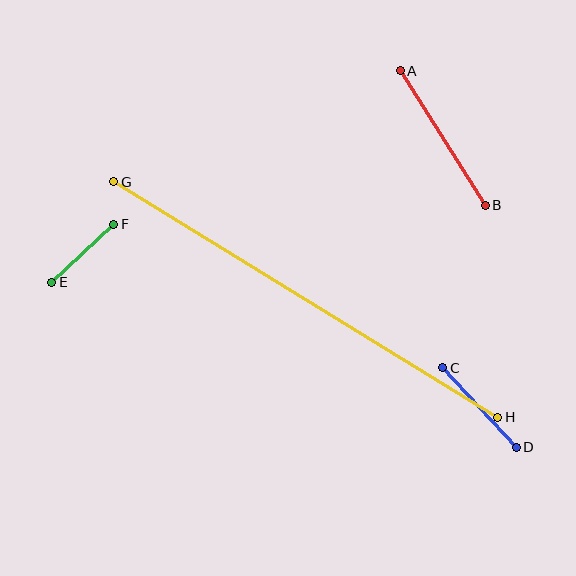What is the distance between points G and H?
The distance is approximately 451 pixels.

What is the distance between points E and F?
The distance is approximately 85 pixels.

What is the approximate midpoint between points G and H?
The midpoint is at approximately (306, 300) pixels.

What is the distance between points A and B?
The distance is approximately 159 pixels.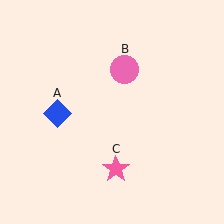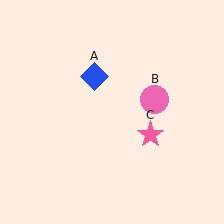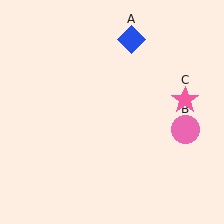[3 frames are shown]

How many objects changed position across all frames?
3 objects changed position: blue diamond (object A), pink circle (object B), pink star (object C).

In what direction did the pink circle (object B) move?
The pink circle (object B) moved down and to the right.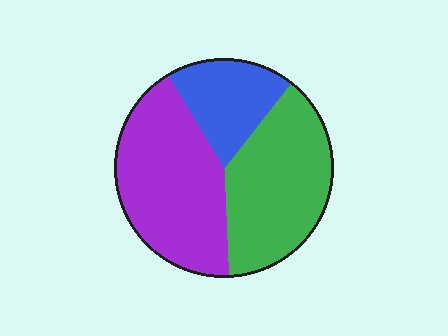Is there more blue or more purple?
Purple.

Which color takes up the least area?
Blue, at roughly 20%.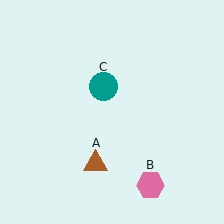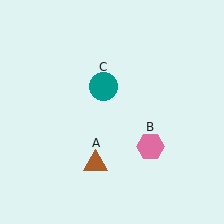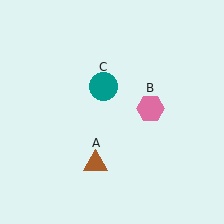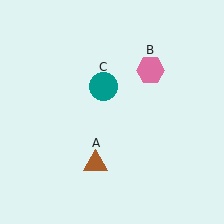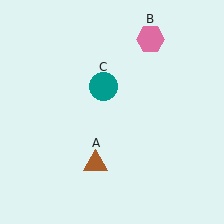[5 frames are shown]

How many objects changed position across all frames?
1 object changed position: pink hexagon (object B).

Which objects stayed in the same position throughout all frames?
Brown triangle (object A) and teal circle (object C) remained stationary.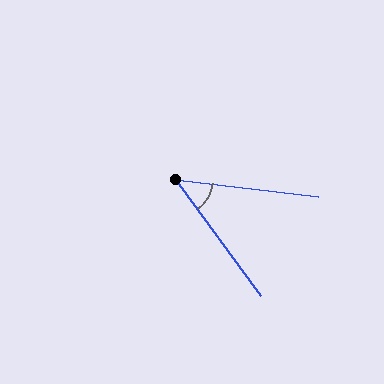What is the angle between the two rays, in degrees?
Approximately 47 degrees.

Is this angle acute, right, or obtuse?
It is acute.